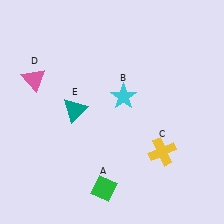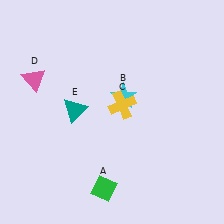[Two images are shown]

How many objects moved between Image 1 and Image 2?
1 object moved between the two images.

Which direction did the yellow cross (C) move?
The yellow cross (C) moved up.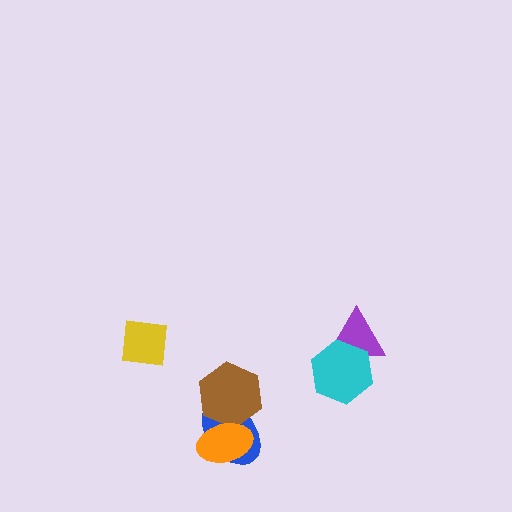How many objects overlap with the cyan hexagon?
1 object overlaps with the cyan hexagon.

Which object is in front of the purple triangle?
The cyan hexagon is in front of the purple triangle.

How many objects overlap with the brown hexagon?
2 objects overlap with the brown hexagon.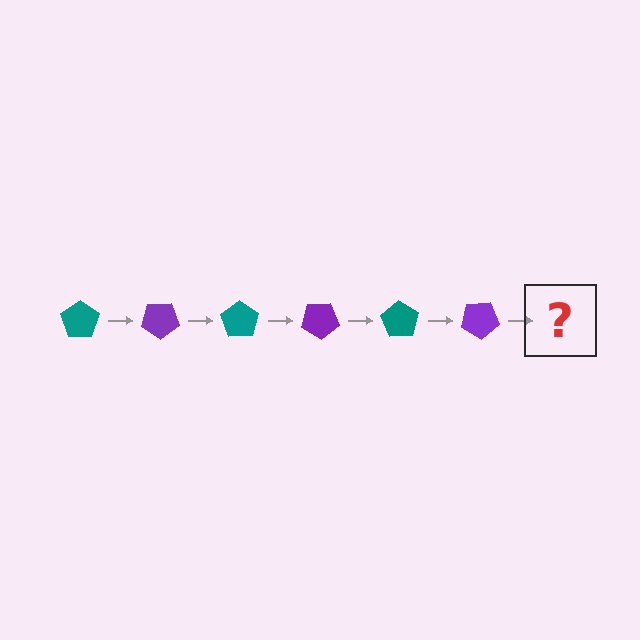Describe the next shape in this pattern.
It should be a teal pentagon, rotated 210 degrees from the start.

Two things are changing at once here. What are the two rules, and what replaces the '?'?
The two rules are that it rotates 35 degrees each step and the color cycles through teal and purple. The '?' should be a teal pentagon, rotated 210 degrees from the start.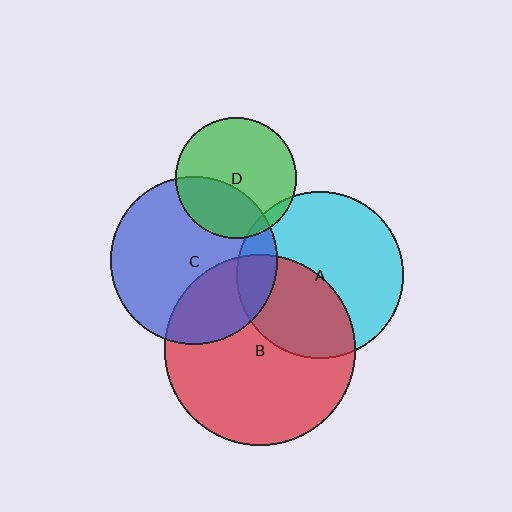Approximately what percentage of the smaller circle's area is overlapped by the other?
Approximately 30%.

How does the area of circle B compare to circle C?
Approximately 1.3 times.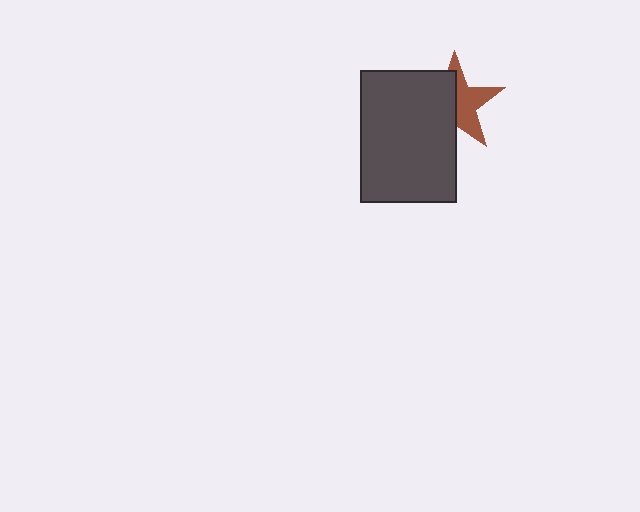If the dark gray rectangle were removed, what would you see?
You would see the complete brown star.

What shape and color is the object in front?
The object in front is a dark gray rectangle.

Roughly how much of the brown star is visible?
About half of it is visible (roughly 48%).